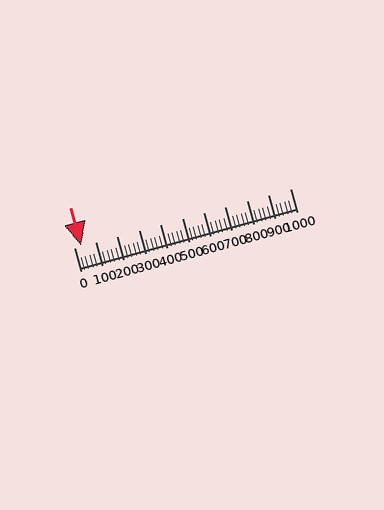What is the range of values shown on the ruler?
The ruler shows values from 0 to 1000.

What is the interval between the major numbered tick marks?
The major tick marks are spaced 100 units apart.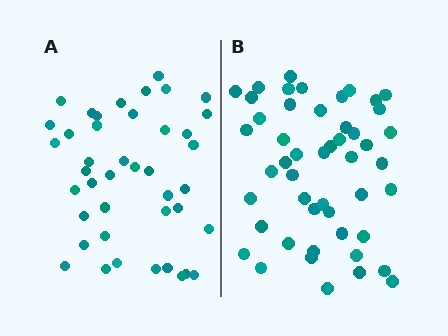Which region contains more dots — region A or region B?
Region B (the right region) has more dots.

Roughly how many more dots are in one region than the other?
Region B has roughly 8 or so more dots than region A.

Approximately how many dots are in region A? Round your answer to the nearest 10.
About 40 dots. (The exact count is 42, which rounds to 40.)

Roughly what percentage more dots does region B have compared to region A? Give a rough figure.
About 15% more.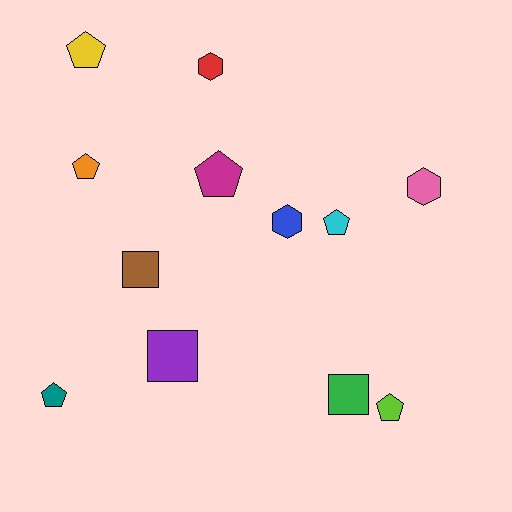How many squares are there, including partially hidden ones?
There are 3 squares.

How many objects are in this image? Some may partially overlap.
There are 12 objects.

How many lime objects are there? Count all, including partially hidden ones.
There is 1 lime object.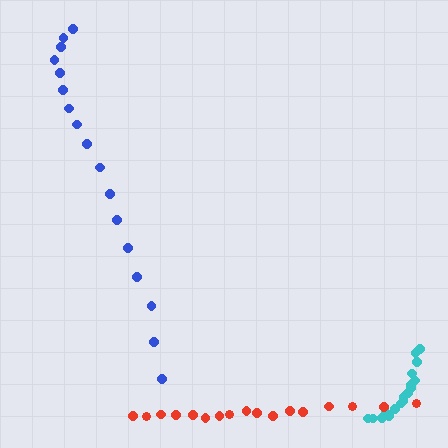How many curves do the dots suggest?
There are 3 distinct paths.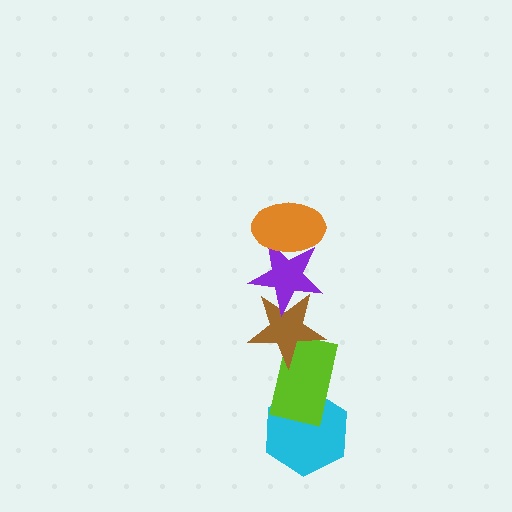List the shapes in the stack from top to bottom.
From top to bottom: the orange ellipse, the purple star, the brown star, the lime rectangle, the cyan hexagon.